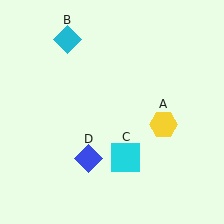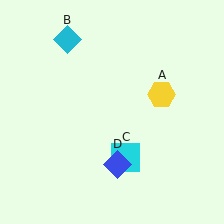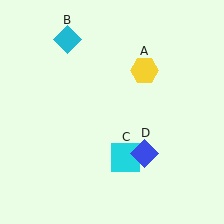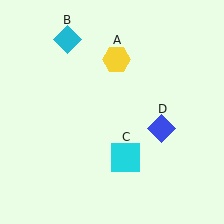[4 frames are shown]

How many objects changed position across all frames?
2 objects changed position: yellow hexagon (object A), blue diamond (object D).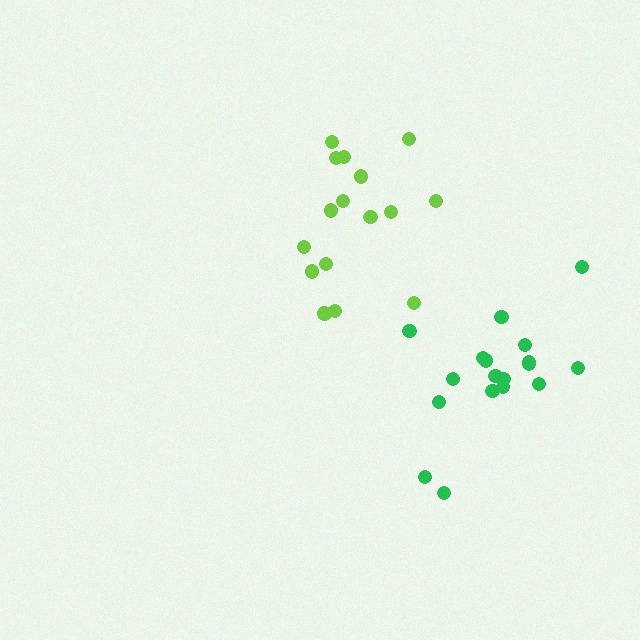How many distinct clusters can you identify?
There are 2 distinct clusters.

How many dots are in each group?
Group 1: 16 dots, Group 2: 18 dots (34 total).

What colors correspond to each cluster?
The clusters are colored: lime, green.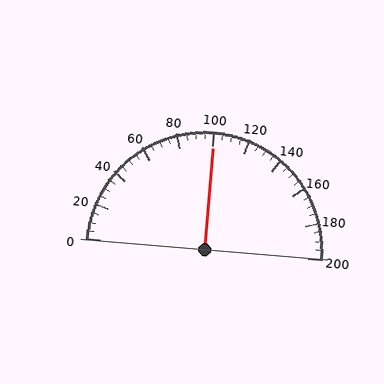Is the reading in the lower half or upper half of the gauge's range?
The reading is in the upper half of the range (0 to 200).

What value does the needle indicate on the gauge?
The needle indicates approximately 100.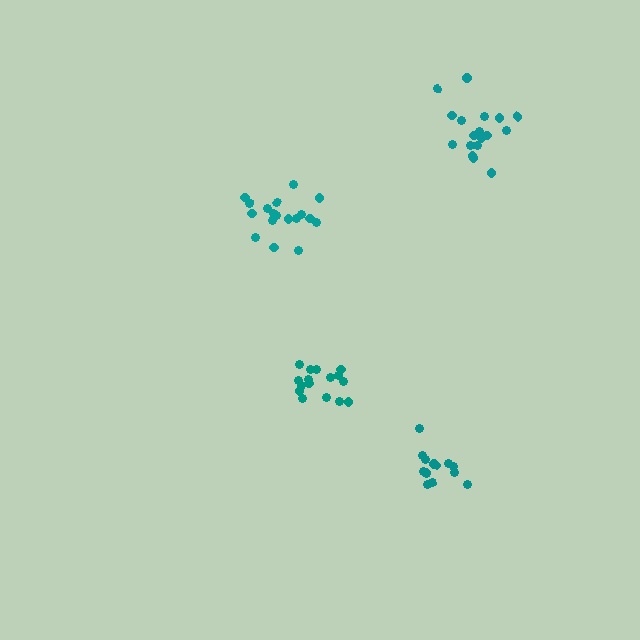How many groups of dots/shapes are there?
There are 4 groups.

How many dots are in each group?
Group 1: 18 dots, Group 2: 18 dots, Group 3: 16 dots, Group 4: 14 dots (66 total).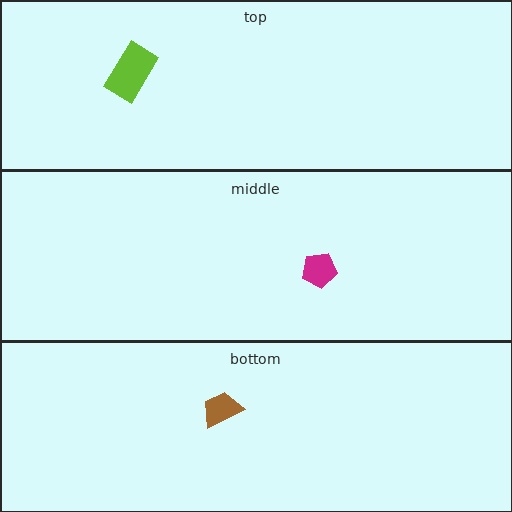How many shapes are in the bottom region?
1.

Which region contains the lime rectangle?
The top region.